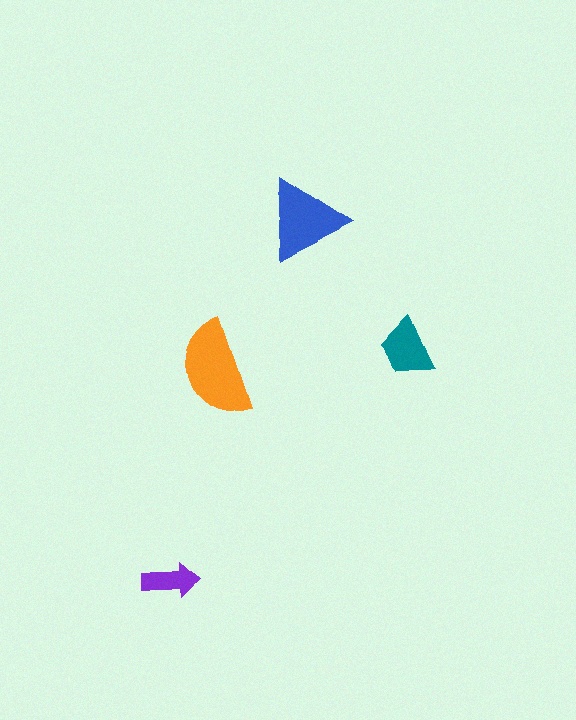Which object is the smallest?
The purple arrow.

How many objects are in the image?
There are 4 objects in the image.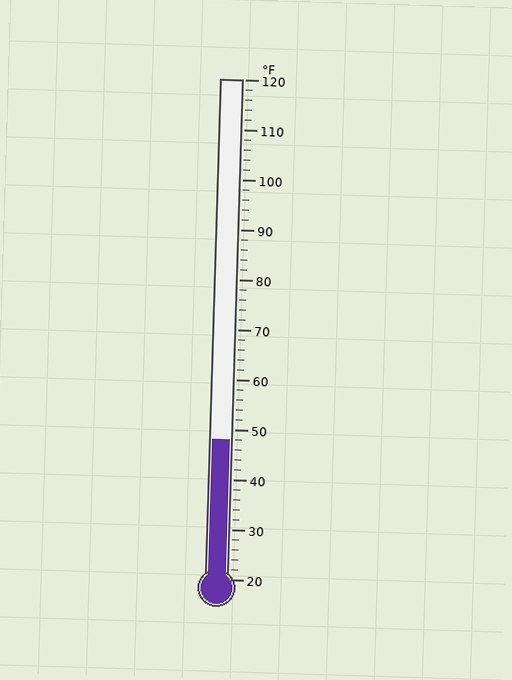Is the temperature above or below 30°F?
The temperature is above 30°F.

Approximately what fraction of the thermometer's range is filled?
The thermometer is filled to approximately 30% of its range.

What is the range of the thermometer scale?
The thermometer scale ranges from 20°F to 120°F.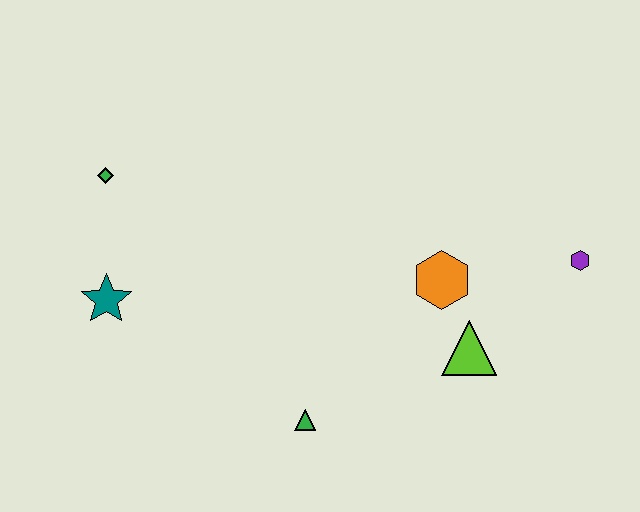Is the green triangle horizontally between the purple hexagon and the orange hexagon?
No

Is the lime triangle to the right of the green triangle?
Yes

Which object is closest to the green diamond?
The teal star is closest to the green diamond.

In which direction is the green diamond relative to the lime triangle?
The green diamond is to the left of the lime triangle.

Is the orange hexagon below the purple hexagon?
Yes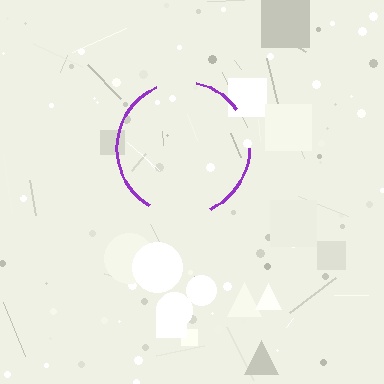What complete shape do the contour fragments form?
The contour fragments form a circle.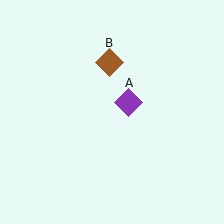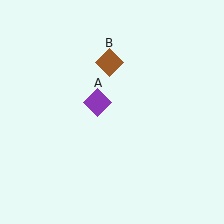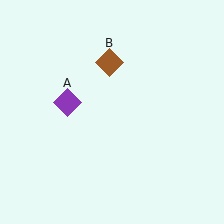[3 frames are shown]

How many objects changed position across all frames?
1 object changed position: purple diamond (object A).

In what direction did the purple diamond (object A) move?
The purple diamond (object A) moved left.